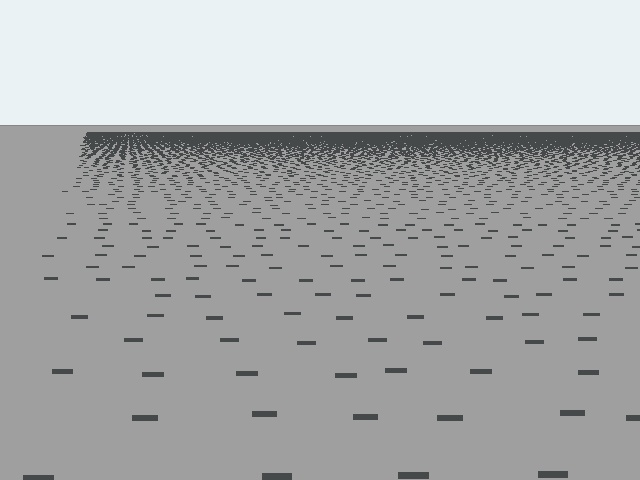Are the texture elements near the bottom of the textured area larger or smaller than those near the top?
Larger. Near the bottom, elements are closer to the viewer and appear at a bigger on-screen size.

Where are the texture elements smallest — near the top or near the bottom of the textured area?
Near the top.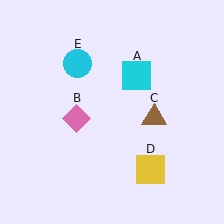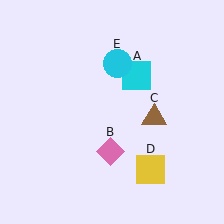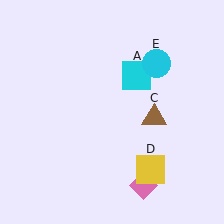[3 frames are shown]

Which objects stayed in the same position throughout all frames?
Cyan square (object A) and brown triangle (object C) and yellow square (object D) remained stationary.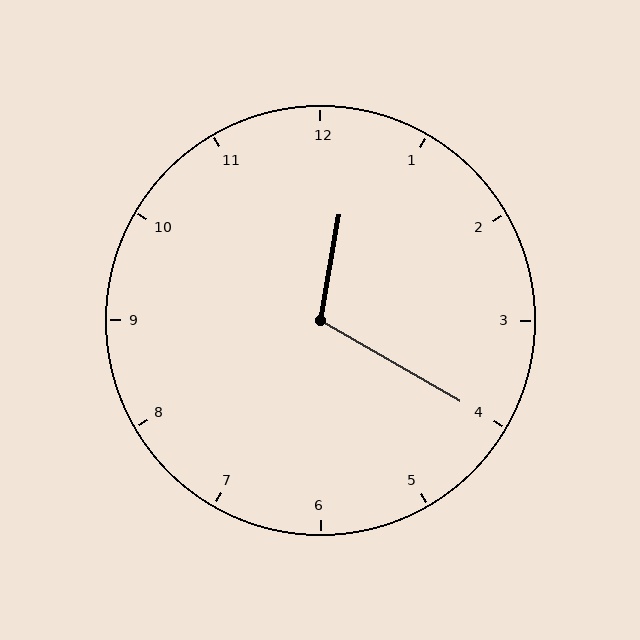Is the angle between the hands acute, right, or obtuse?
It is obtuse.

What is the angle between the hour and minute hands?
Approximately 110 degrees.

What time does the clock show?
12:20.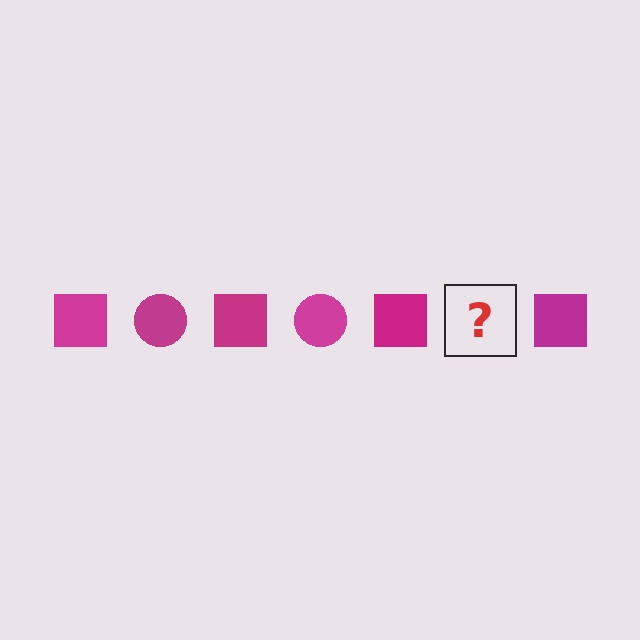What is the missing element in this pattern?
The missing element is a magenta circle.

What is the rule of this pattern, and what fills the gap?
The rule is that the pattern cycles through square, circle shapes in magenta. The gap should be filled with a magenta circle.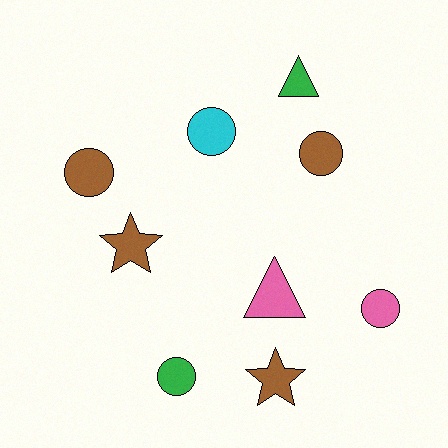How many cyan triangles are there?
There are no cyan triangles.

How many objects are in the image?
There are 9 objects.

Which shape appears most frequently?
Circle, with 5 objects.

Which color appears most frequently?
Brown, with 4 objects.